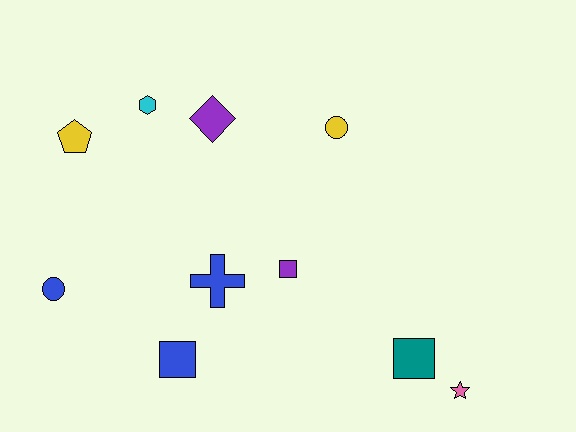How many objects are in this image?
There are 10 objects.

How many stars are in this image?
There is 1 star.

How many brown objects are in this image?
There are no brown objects.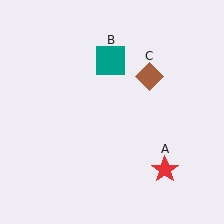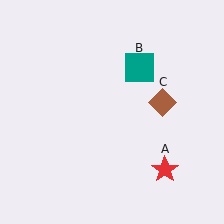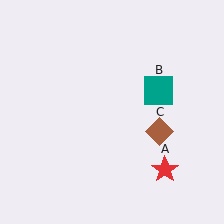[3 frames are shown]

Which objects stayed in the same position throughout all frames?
Red star (object A) remained stationary.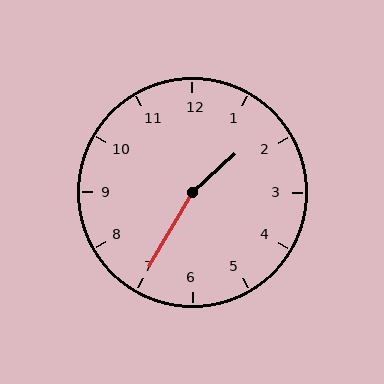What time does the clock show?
1:35.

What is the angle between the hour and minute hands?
Approximately 162 degrees.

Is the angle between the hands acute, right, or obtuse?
It is obtuse.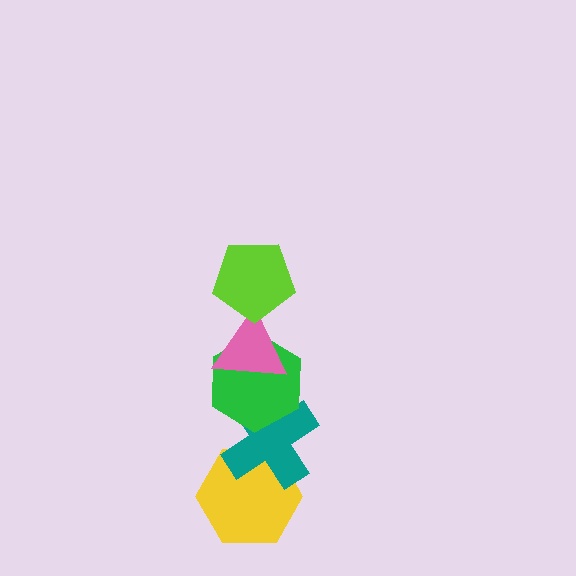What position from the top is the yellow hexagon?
The yellow hexagon is 5th from the top.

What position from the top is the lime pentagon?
The lime pentagon is 1st from the top.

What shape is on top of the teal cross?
The green hexagon is on top of the teal cross.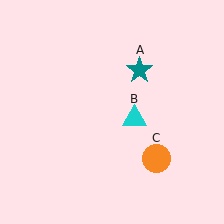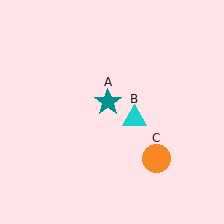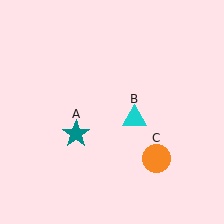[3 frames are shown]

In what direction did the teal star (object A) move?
The teal star (object A) moved down and to the left.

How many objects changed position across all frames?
1 object changed position: teal star (object A).